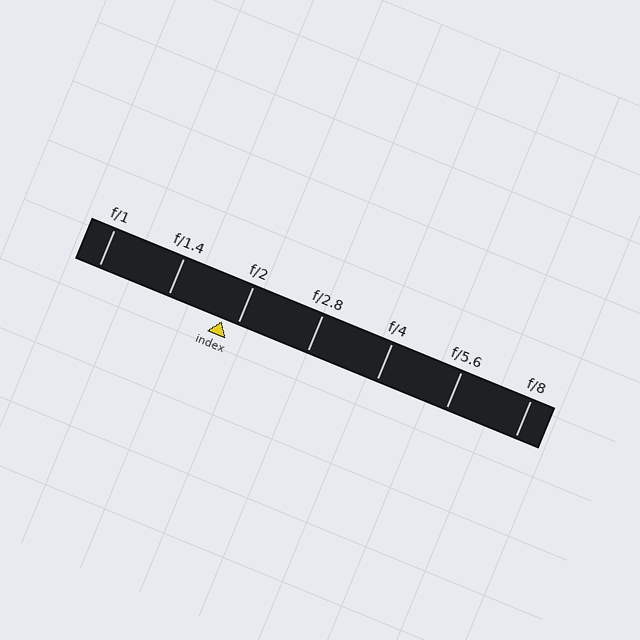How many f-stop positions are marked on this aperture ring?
There are 7 f-stop positions marked.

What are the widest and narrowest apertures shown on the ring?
The widest aperture shown is f/1 and the narrowest is f/8.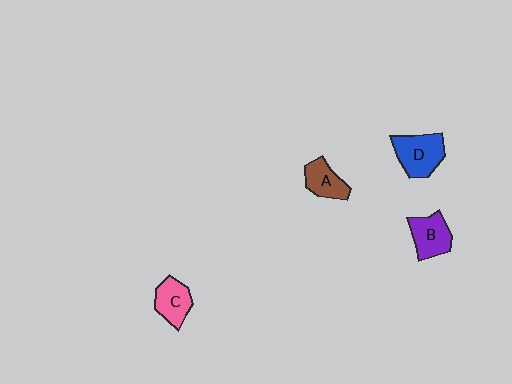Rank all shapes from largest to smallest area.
From largest to smallest: D (blue), B (purple), C (pink), A (brown).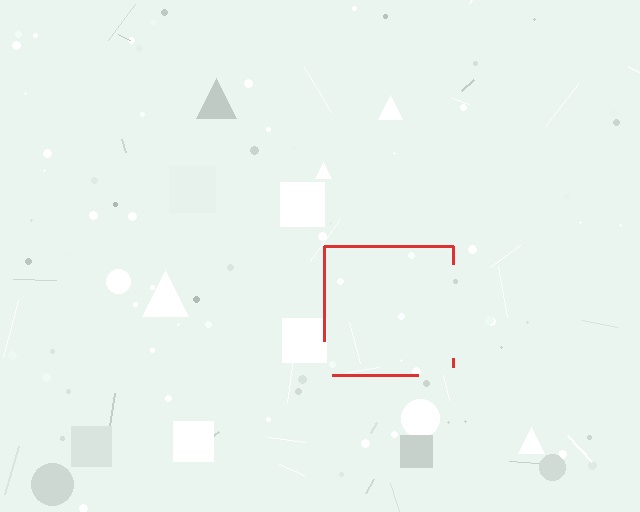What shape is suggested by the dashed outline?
The dashed outline suggests a square.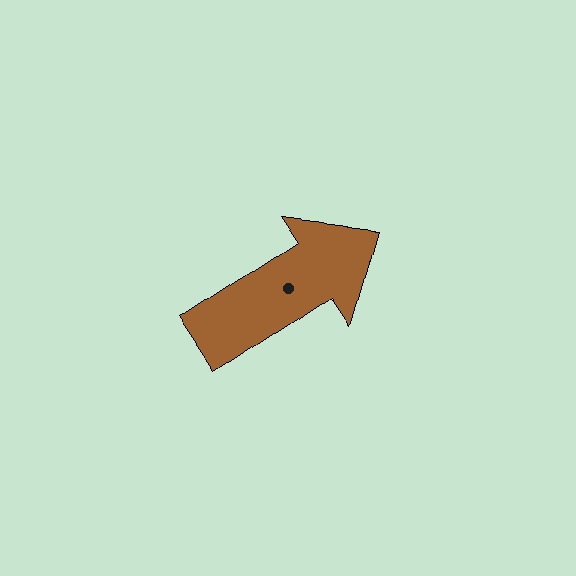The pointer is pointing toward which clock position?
Roughly 2 o'clock.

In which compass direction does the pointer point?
Northeast.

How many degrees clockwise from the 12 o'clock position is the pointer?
Approximately 56 degrees.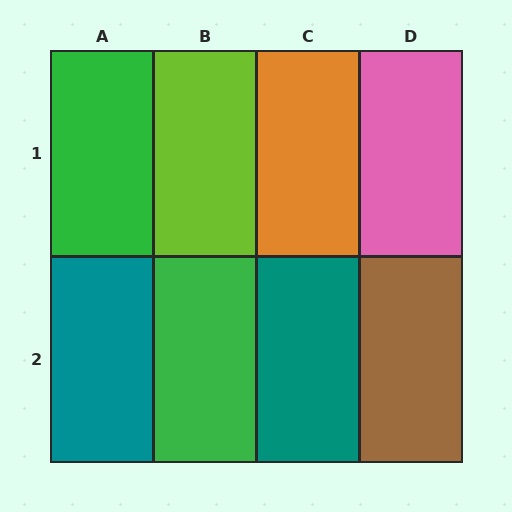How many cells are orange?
1 cell is orange.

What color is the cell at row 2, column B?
Green.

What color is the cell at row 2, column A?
Teal.